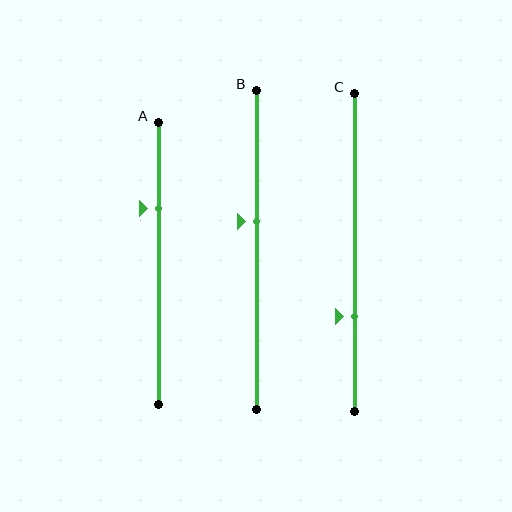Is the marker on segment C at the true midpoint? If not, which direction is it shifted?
No, the marker on segment C is shifted downward by about 20% of the segment length.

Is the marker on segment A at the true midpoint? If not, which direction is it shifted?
No, the marker on segment A is shifted upward by about 20% of the segment length.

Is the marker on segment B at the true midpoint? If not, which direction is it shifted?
No, the marker on segment B is shifted upward by about 9% of the segment length.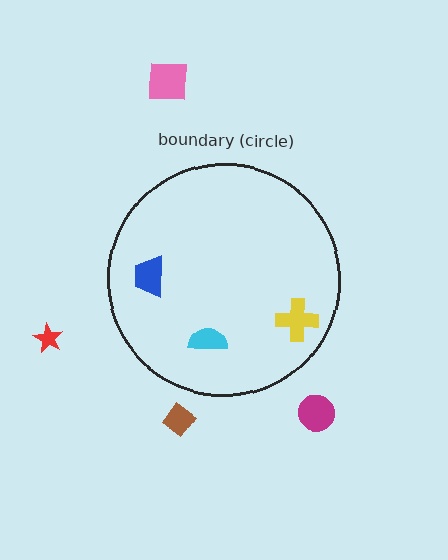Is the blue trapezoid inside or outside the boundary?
Inside.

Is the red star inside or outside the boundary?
Outside.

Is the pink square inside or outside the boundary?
Outside.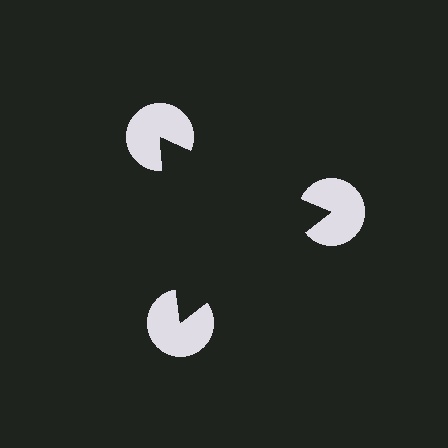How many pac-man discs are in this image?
There are 3 — one at each vertex of the illusory triangle.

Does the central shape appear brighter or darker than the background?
It typically appears slightly darker than the background, even though no actual brightness change is drawn.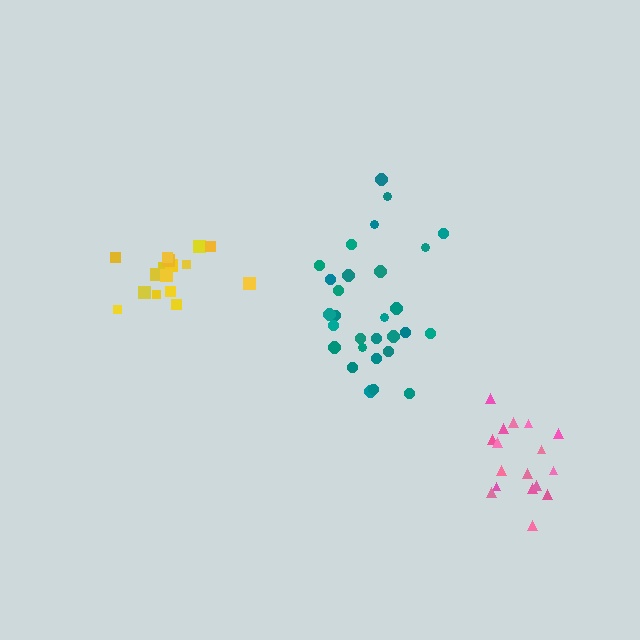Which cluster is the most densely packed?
Yellow.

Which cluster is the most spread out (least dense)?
Pink.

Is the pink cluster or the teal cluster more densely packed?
Teal.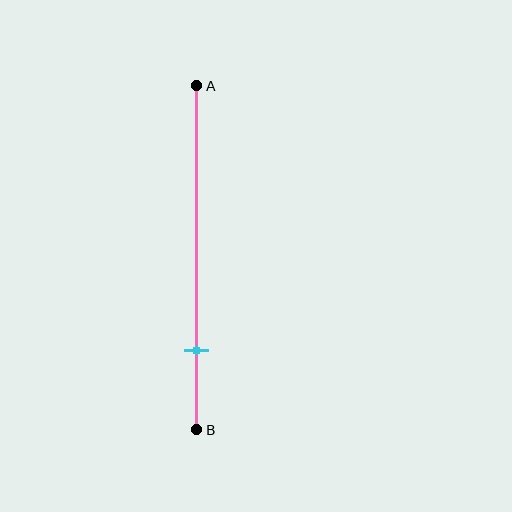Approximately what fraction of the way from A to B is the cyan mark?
The cyan mark is approximately 75% of the way from A to B.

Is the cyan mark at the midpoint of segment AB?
No, the mark is at about 75% from A, not at the 50% midpoint.